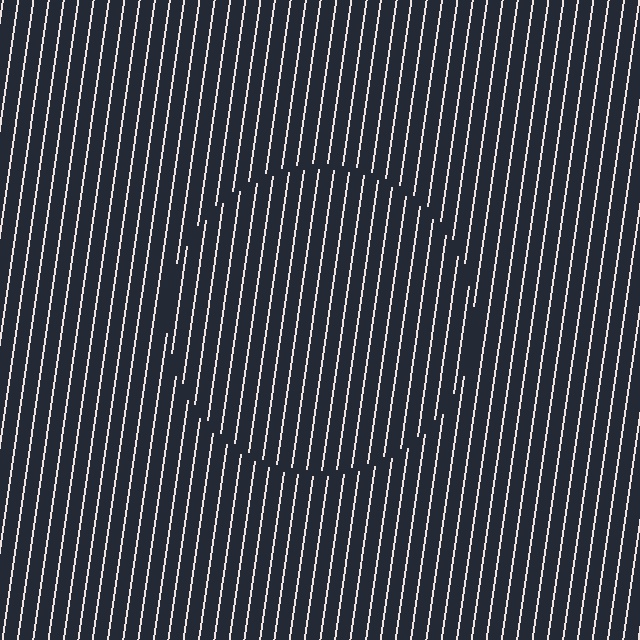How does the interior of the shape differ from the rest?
The interior of the shape contains the same grating, shifted by half a period — the contour is defined by the phase discontinuity where line-ends from the inner and outer gratings abut.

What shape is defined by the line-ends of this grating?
An illusory circle. The interior of the shape contains the same grating, shifted by half a period — the contour is defined by the phase discontinuity where line-ends from the inner and outer gratings abut.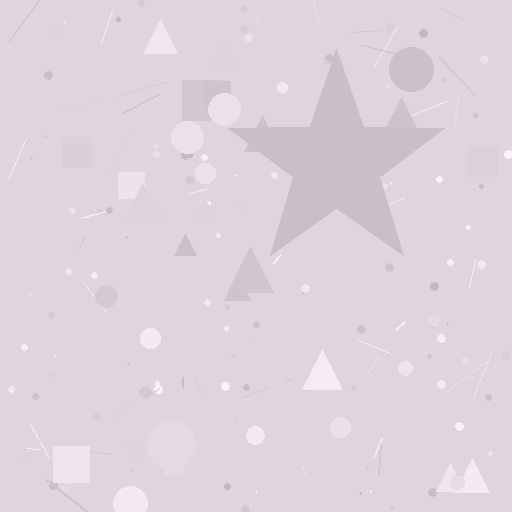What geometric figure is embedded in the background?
A star is embedded in the background.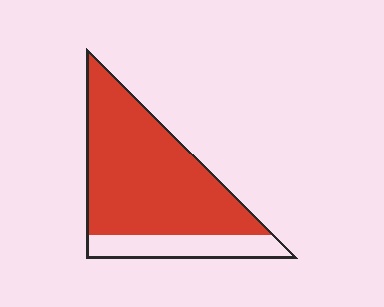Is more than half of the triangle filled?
Yes.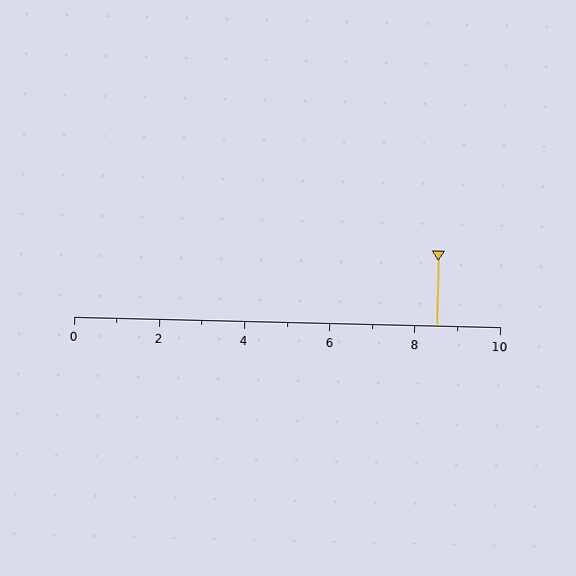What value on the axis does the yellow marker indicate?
The marker indicates approximately 8.5.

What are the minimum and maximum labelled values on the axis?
The axis runs from 0 to 10.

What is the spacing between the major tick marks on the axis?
The major ticks are spaced 2 apart.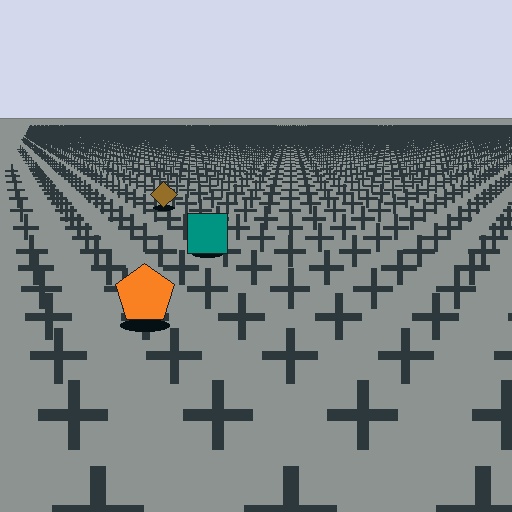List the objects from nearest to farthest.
From nearest to farthest: the orange pentagon, the teal square, the brown diamond.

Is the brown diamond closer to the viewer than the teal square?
No. The teal square is closer — you can tell from the texture gradient: the ground texture is coarser near it.